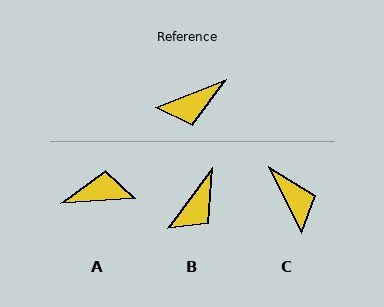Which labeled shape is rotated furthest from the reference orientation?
A, about 163 degrees away.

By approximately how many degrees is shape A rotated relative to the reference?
Approximately 163 degrees counter-clockwise.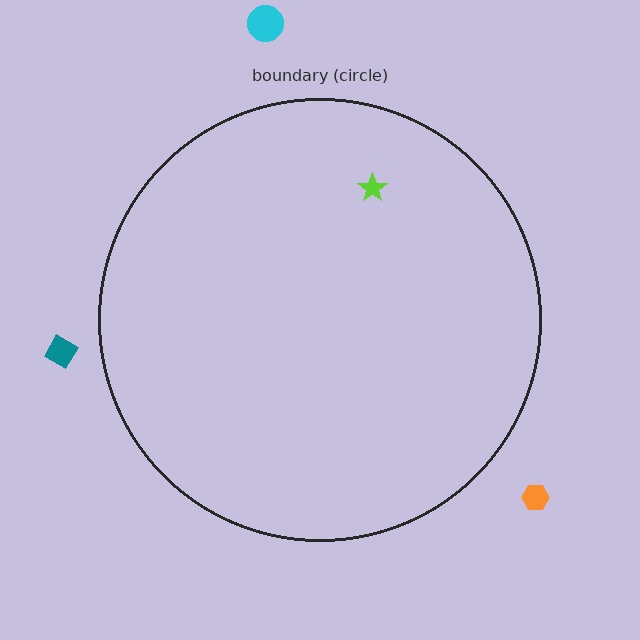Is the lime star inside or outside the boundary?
Inside.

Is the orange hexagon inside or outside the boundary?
Outside.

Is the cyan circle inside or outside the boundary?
Outside.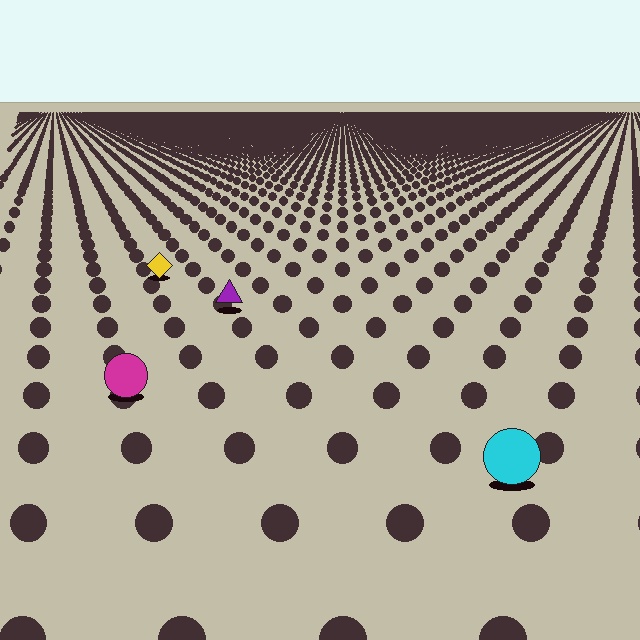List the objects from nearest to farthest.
From nearest to farthest: the cyan circle, the magenta circle, the purple triangle, the yellow diamond.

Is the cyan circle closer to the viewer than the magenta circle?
Yes. The cyan circle is closer — you can tell from the texture gradient: the ground texture is coarser near it.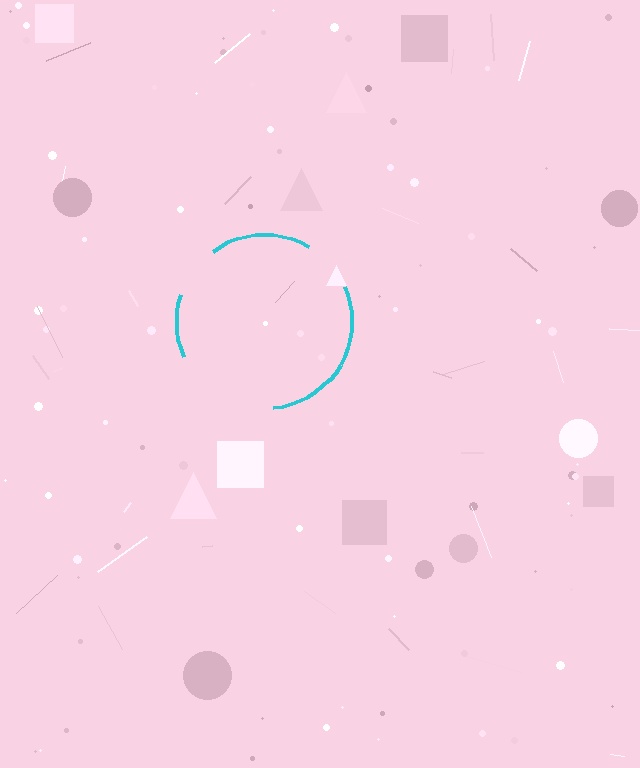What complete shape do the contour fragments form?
The contour fragments form a circle.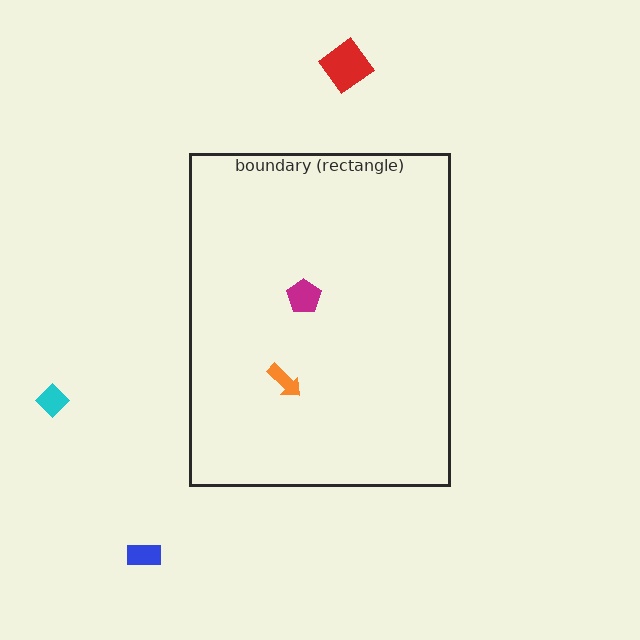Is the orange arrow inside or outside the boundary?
Inside.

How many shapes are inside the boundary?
2 inside, 3 outside.